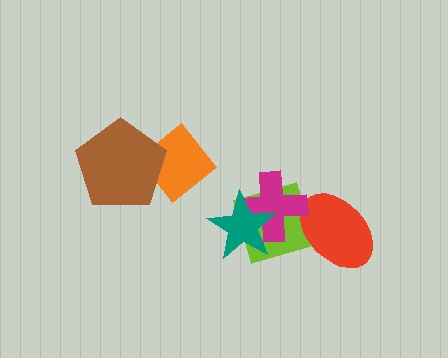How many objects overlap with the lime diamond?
3 objects overlap with the lime diamond.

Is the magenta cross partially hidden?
Yes, it is partially covered by another shape.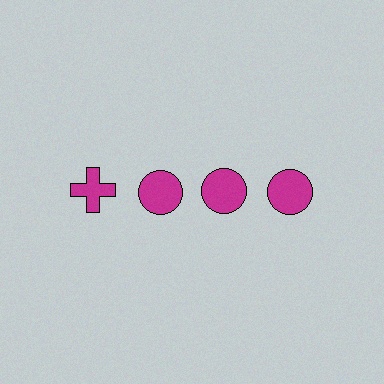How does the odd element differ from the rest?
It has a different shape: cross instead of circle.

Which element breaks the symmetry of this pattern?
The magenta cross in the top row, leftmost column breaks the symmetry. All other shapes are magenta circles.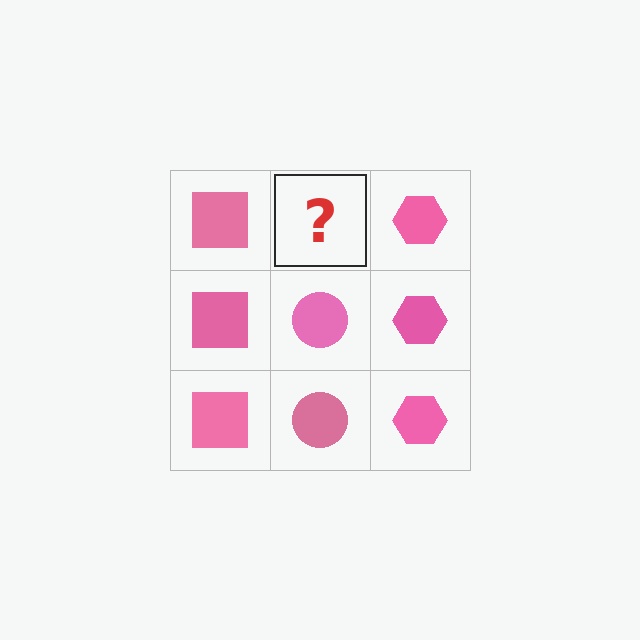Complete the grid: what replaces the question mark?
The question mark should be replaced with a pink circle.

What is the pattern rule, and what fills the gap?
The rule is that each column has a consistent shape. The gap should be filled with a pink circle.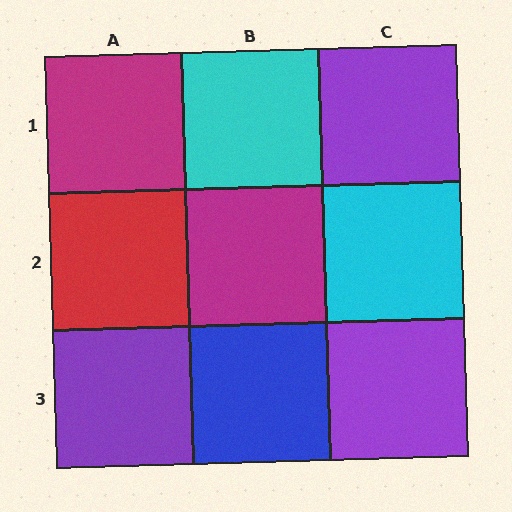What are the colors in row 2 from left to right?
Red, magenta, cyan.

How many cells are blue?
1 cell is blue.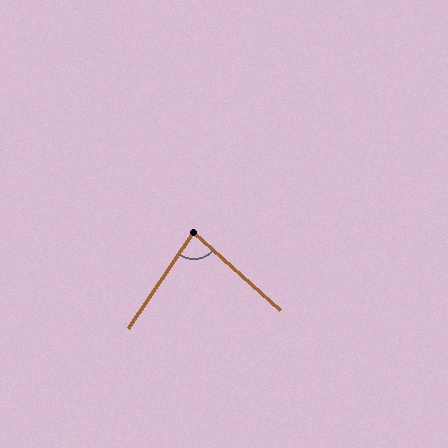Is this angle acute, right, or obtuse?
It is acute.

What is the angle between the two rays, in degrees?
Approximately 82 degrees.